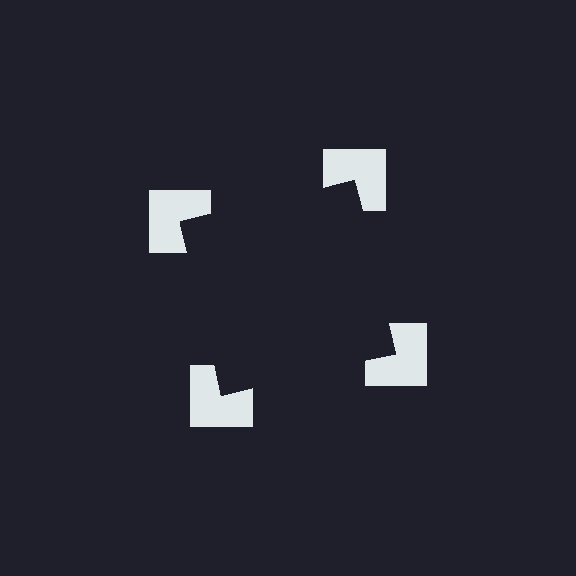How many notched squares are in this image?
There are 4 — one at each vertex of the illusory square.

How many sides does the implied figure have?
4 sides.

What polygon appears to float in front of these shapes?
An illusory square — its edges are inferred from the aligned wedge cuts in the notched squares, not physically drawn.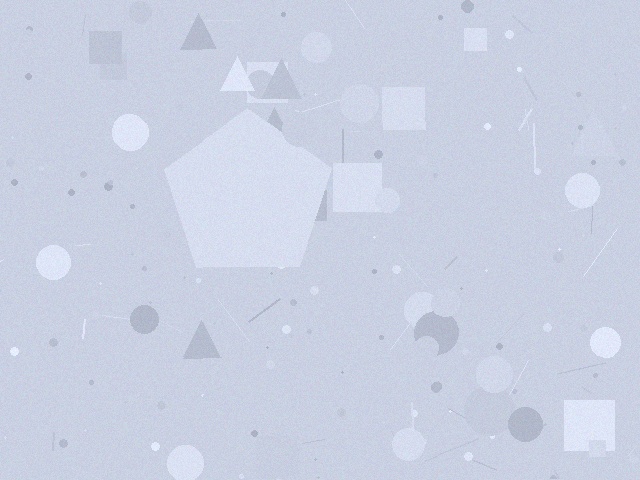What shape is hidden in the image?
A pentagon is hidden in the image.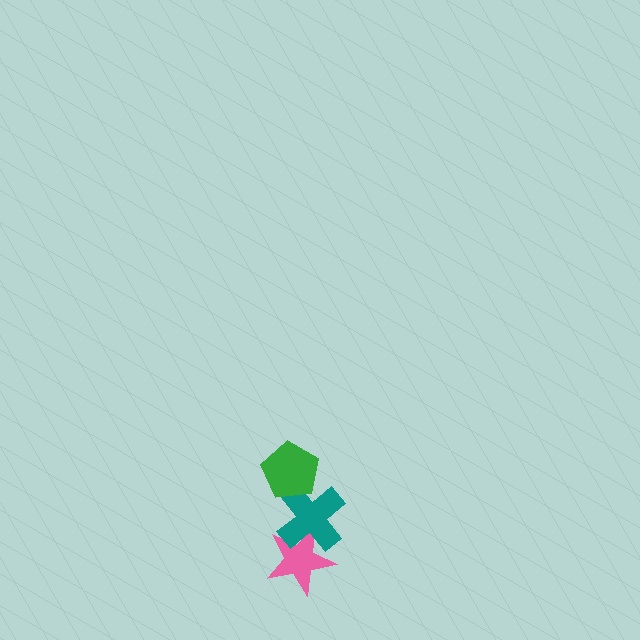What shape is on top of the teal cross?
The green pentagon is on top of the teal cross.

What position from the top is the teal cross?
The teal cross is 2nd from the top.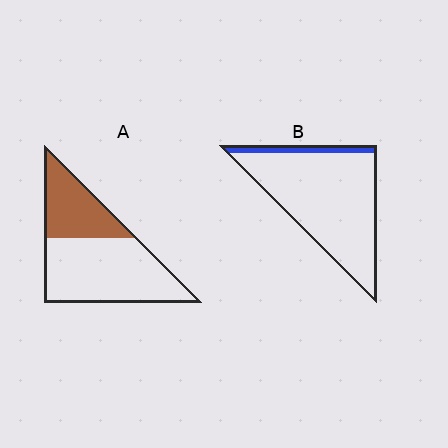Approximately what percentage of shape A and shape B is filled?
A is approximately 35% and B is approximately 10%.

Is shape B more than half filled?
No.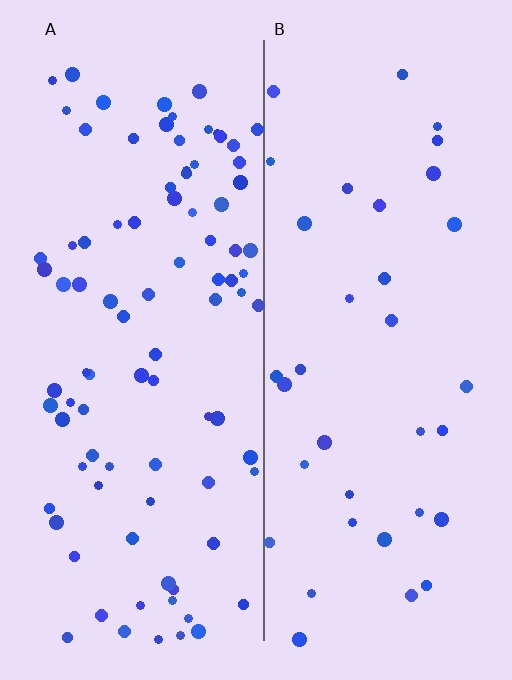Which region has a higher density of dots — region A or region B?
A (the left).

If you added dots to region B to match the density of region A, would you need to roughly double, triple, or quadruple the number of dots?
Approximately triple.